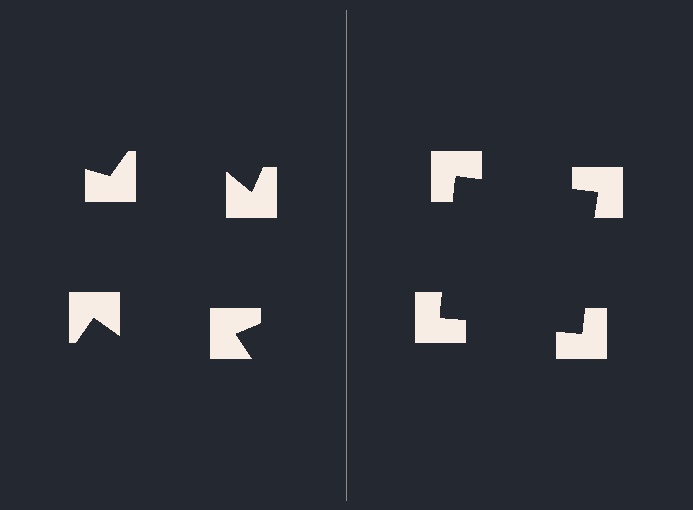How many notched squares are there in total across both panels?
8 — 4 on each side.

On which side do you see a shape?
An illusory square appears on the right side. On the left side the wedge cuts are rotated, so no coherent shape forms.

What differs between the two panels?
The notched squares are positioned identically on both sides; only the wedge orientations differ. On the right they align to a square; on the left they are misaligned.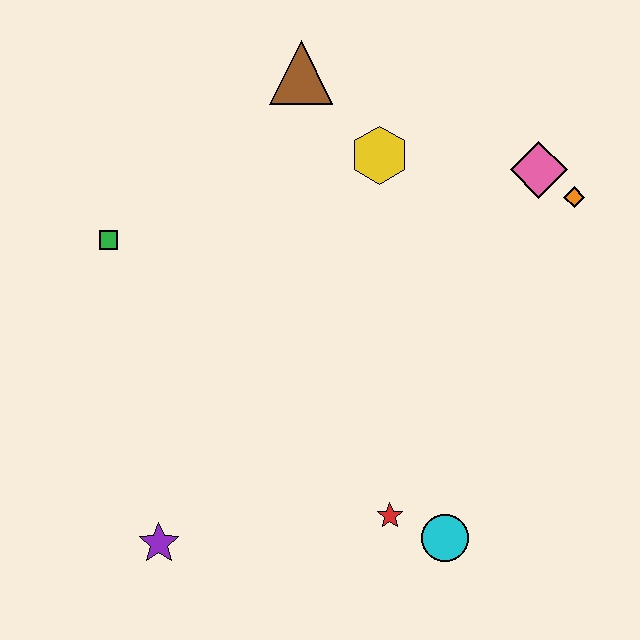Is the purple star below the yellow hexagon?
Yes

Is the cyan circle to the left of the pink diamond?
Yes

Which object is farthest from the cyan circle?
The brown triangle is farthest from the cyan circle.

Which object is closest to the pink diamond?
The orange diamond is closest to the pink diamond.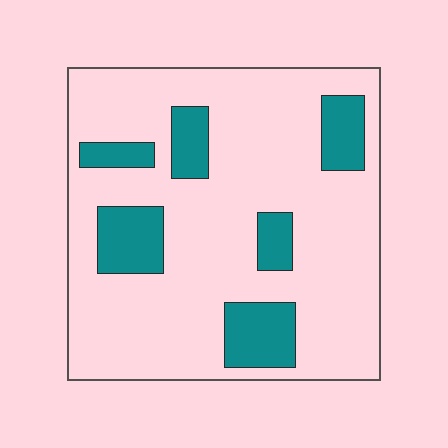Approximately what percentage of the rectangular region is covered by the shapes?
Approximately 20%.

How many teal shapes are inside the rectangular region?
6.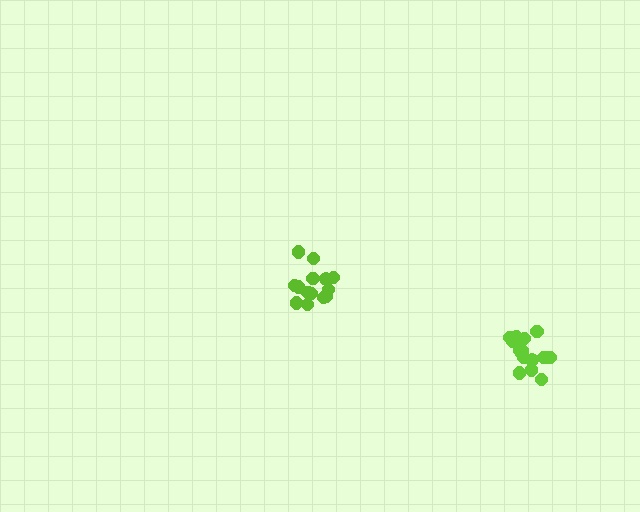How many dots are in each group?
Group 1: 14 dots, Group 2: 15 dots (29 total).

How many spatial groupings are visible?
There are 2 spatial groupings.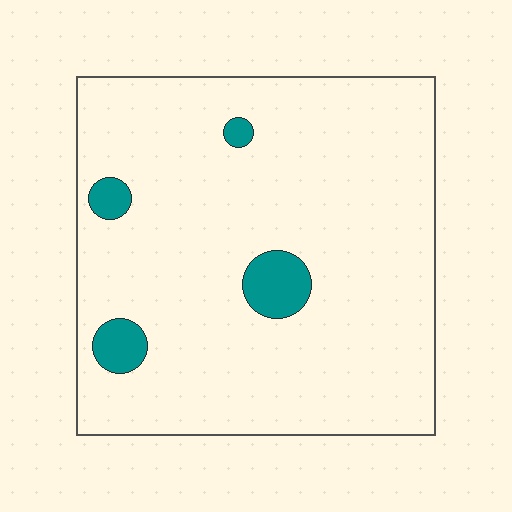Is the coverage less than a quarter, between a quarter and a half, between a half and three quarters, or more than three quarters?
Less than a quarter.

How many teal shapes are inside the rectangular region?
4.